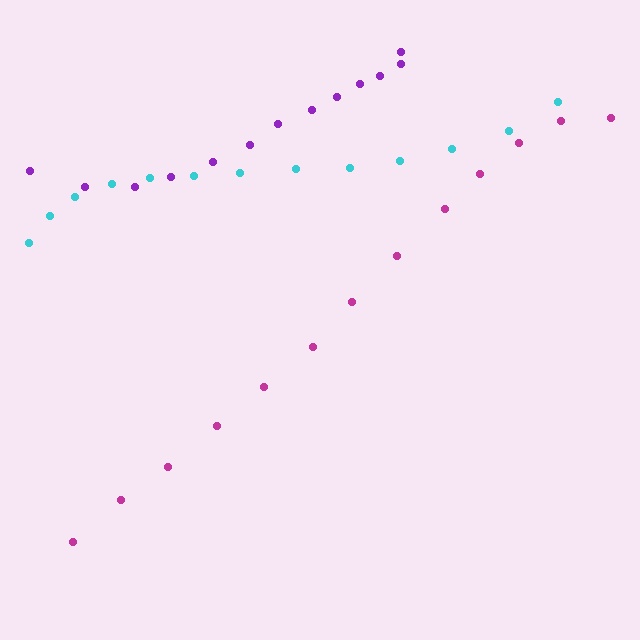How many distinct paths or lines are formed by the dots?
There are 3 distinct paths.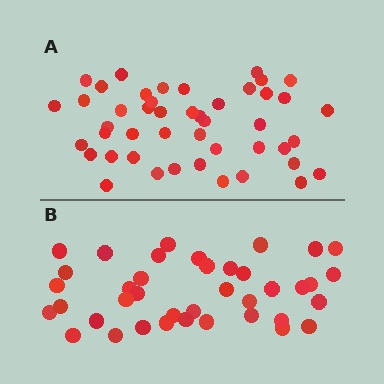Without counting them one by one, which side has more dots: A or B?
Region A (the top region) has more dots.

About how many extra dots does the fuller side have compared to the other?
Region A has roughly 8 or so more dots than region B.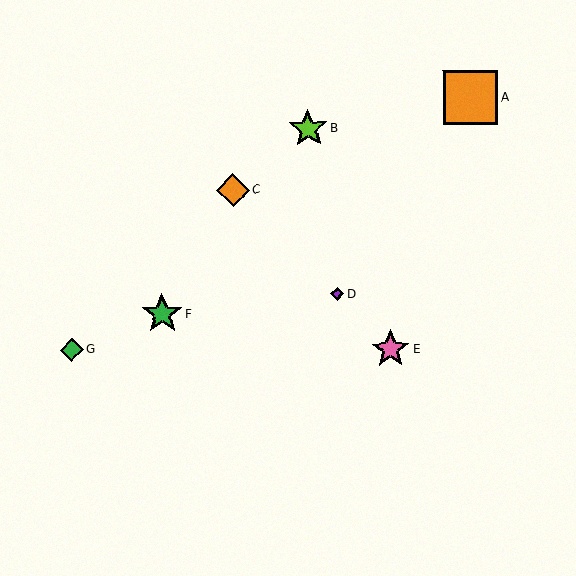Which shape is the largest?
The orange square (labeled A) is the largest.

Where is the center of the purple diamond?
The center of the purple diamond is at (337, 294).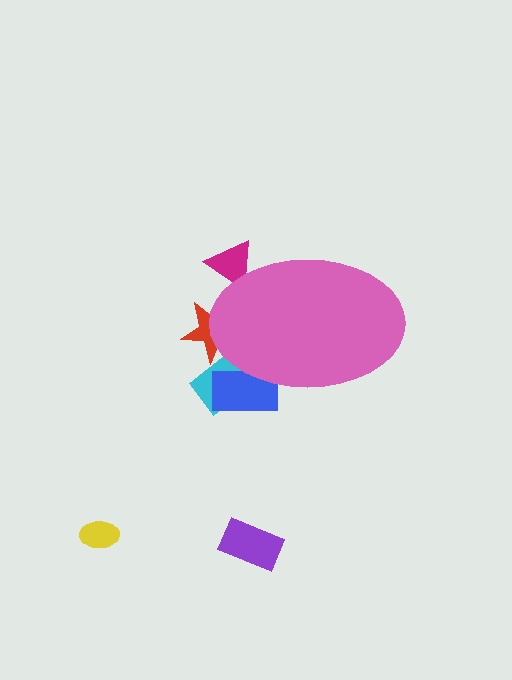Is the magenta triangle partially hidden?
Yes, the magenta triangle is partially hidden behind the pink ellipse.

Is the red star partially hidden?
Yes, the red star is partially hidden behind the pink ellipse.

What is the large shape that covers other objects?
A pink ellipse.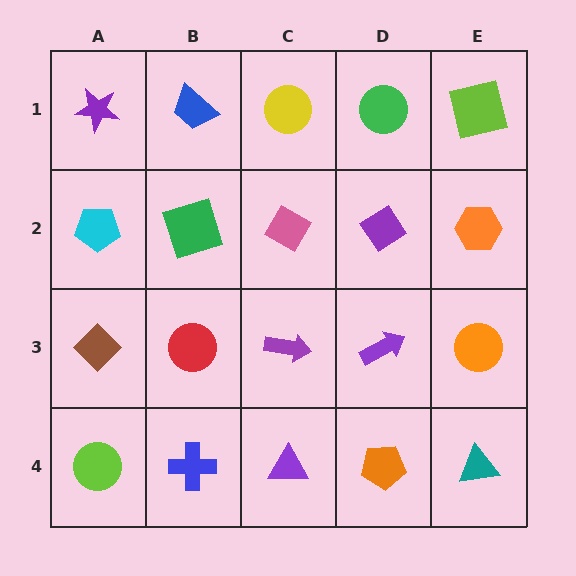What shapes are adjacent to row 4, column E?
An orange circle (row 3, column E), an orange pentagon (row 4, column D).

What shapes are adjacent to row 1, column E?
An orange hexagon (row 2, column E), a green circle (row 1, column D).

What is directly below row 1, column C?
A pink diamond.